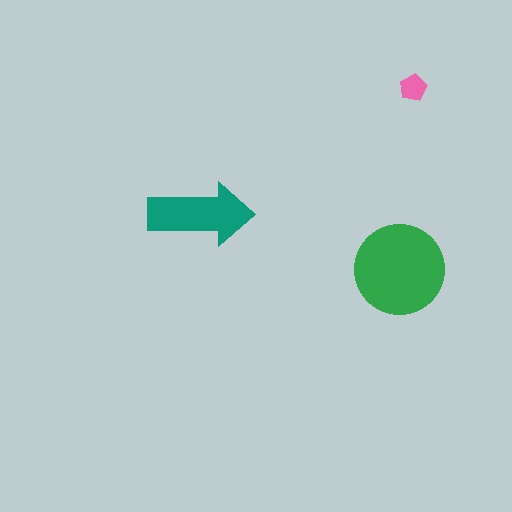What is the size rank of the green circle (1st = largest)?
1st.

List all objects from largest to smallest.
The green circle, the teal arrow, the pink pentagon.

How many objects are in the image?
There are 3 objects in the image.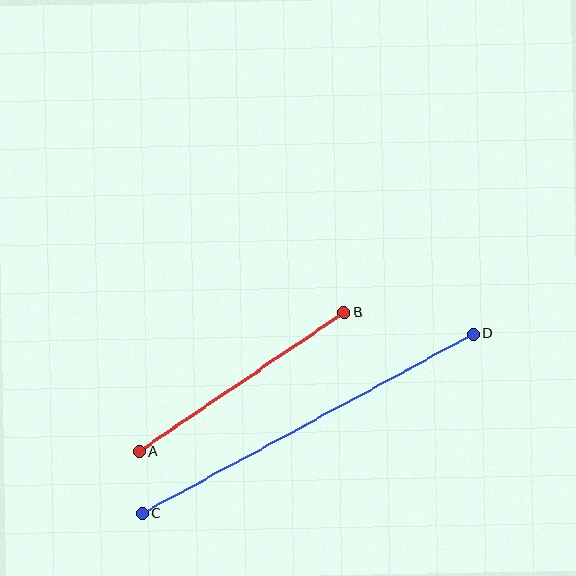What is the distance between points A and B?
The distance is approximately 248 pixels.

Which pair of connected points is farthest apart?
Points C and D are farthest apart.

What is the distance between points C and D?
The distance is approximately 376 pixels.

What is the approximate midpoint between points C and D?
The midpoint is at approximately (308, 423) pixels.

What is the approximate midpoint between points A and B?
The midpoint is at approximately (242, 382) pixels.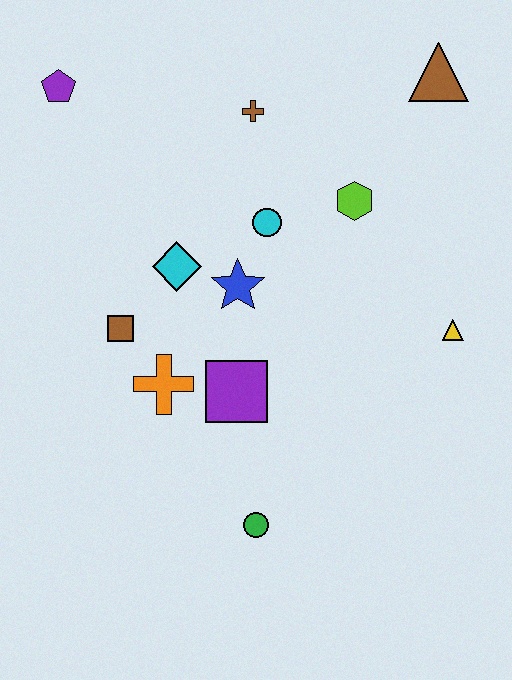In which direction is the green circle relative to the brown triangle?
The green circle is below the brown triangle.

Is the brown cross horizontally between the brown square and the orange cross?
No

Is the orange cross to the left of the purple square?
Yes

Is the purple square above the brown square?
No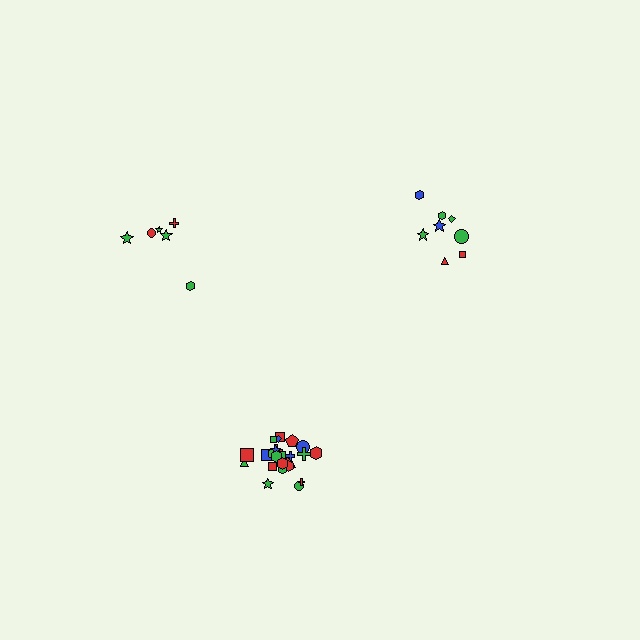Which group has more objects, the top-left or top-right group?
The top-right group.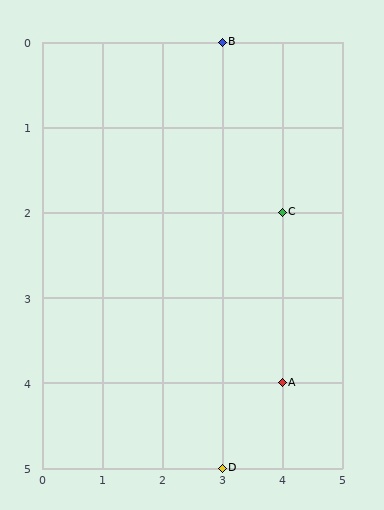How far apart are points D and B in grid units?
Points D and B are 5 rows apart.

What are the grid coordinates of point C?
Point C is at grid coordinates (4, 2).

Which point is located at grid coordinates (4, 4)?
Point A is at (4, 4).